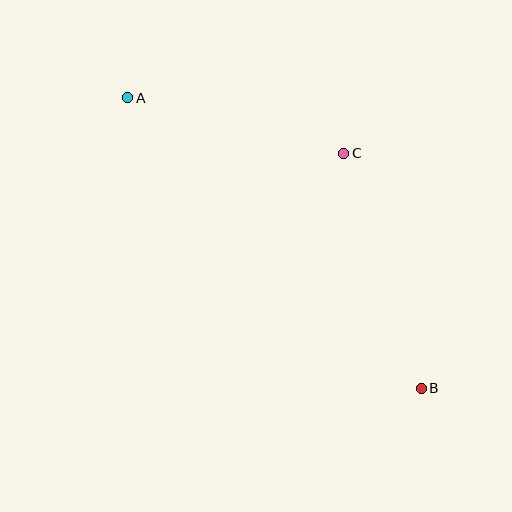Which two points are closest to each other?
Points A and C are closest to each other.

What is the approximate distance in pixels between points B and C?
The distance between B and C is approximately 248 pixels.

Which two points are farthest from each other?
Points A and B are farthest from each other.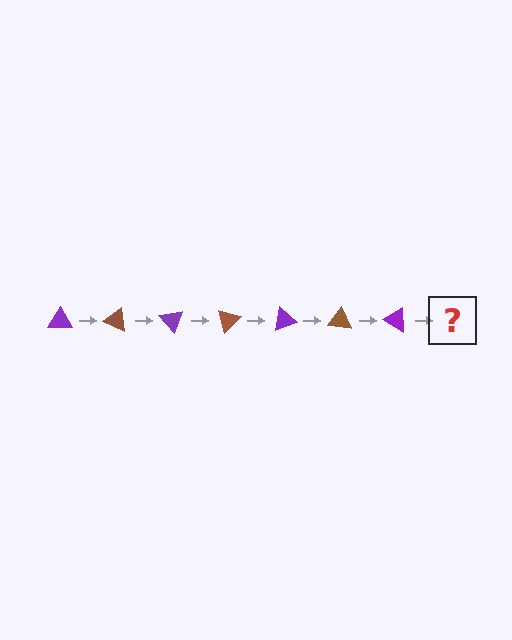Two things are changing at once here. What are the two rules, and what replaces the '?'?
The two rules are that it rotates 25 degrees each step and the color cycles through purple and brown. The '?' should be a brown triangle, rotated 175 degrees from the start.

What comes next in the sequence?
The next element should be a brown triangle, rotated 175 degrees from the start.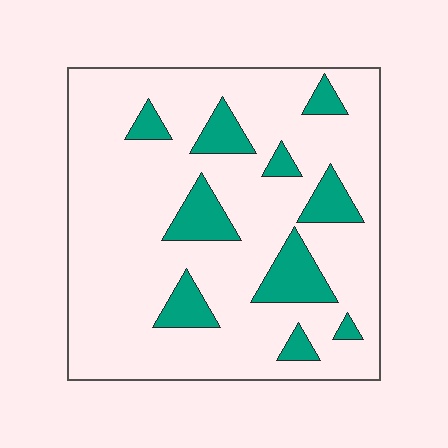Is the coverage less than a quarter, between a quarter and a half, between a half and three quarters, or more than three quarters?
Less than a quarter.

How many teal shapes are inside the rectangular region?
10.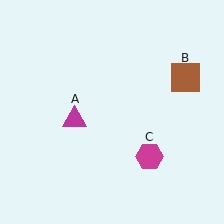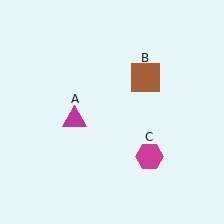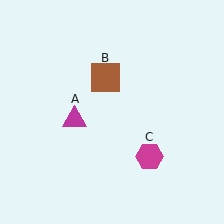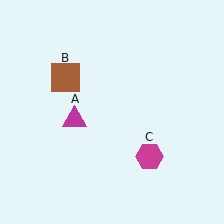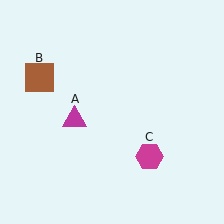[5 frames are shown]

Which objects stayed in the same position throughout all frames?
Magenta triangle (object A) and magenta hexagon (object C) remained stationary.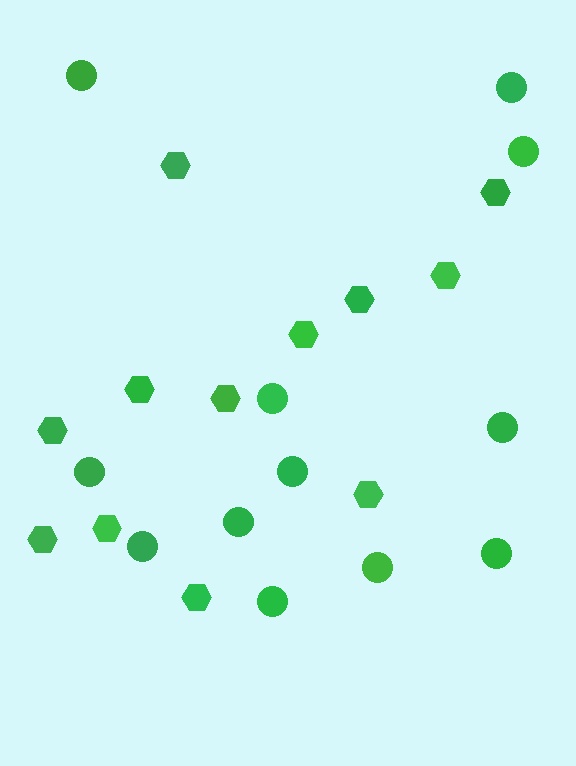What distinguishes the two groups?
There are 2 groups: one group of circles (12) and one group of hexagons (12).